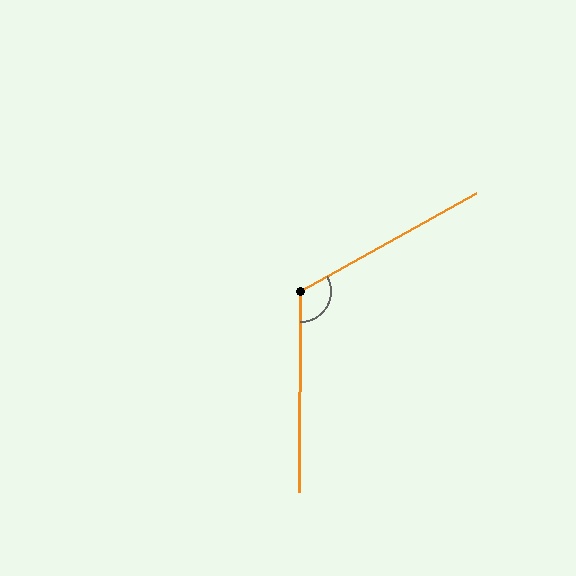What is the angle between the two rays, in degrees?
Approximately 119 degrees.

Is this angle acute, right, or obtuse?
It is obtuse.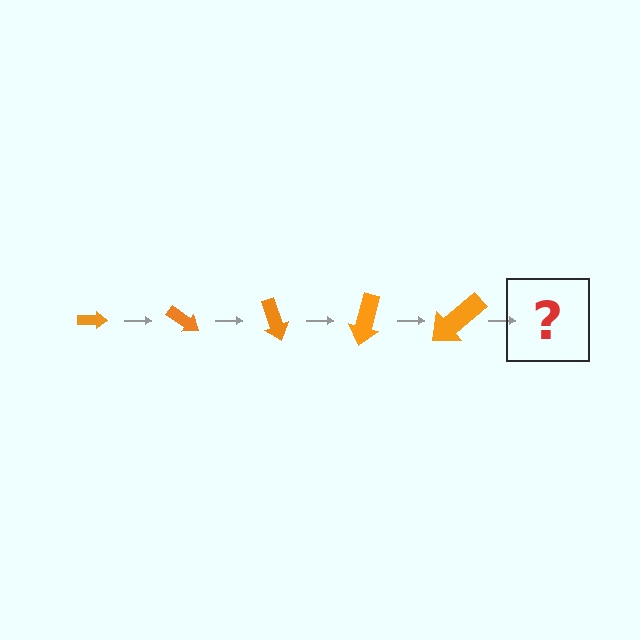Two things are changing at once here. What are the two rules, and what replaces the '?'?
The two rules are that the arrow grows larger each step and it rotates 35 degrees each step. The '?' should be an arrow, larger than the previous one and rotated 175 degrees from the start.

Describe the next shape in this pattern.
It should be an arrow, larger than the previous one and rotated 175 degrees from the start.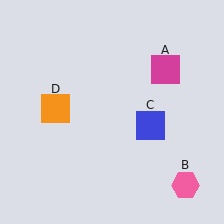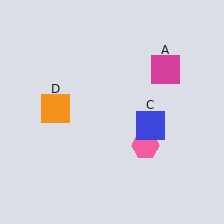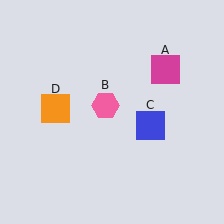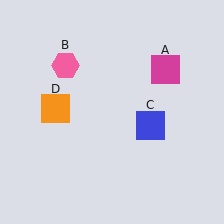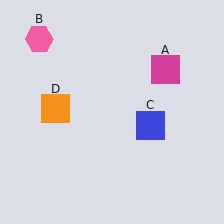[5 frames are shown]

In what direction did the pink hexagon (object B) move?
The pink hexagon (object B) moved up and to the left.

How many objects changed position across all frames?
1 object changed position: pink hexagon (object B).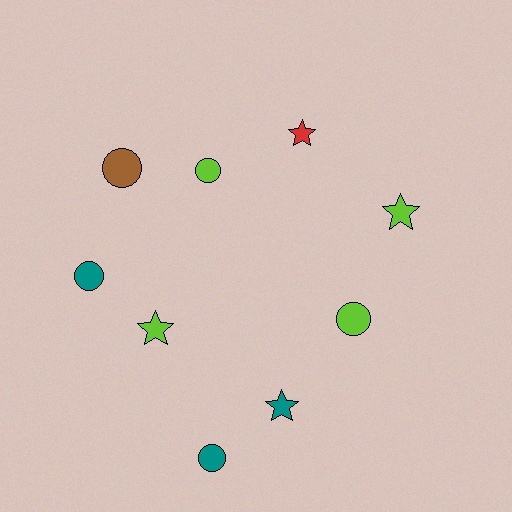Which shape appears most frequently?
Circle, with 5 objects.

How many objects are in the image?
There are 9 objects.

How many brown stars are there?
There are no brown stars.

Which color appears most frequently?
Lime, with 4 objects.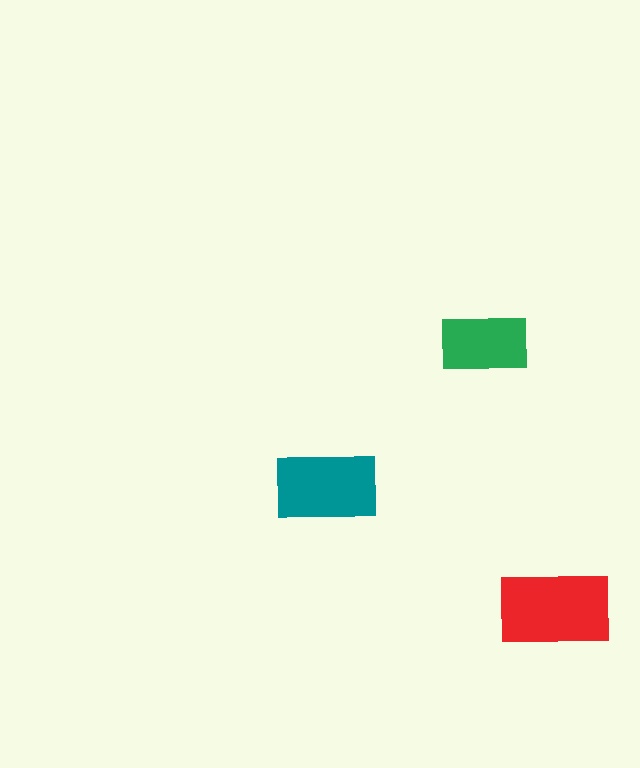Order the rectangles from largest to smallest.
the red one, the teal one, the green one.